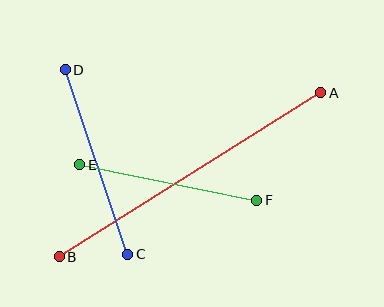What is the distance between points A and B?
The distance is approximately 309 pixels.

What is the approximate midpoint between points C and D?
The midpoint is at approximately (97, 162) pixels.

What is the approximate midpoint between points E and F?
The midpoint is at approximately (168, 183) pixels.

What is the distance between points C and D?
The distance is approximately 195 pixels.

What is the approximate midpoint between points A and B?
The midpoint is at approximately (190, 175) pixels.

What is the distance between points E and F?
The distance is approximately 181 pixels.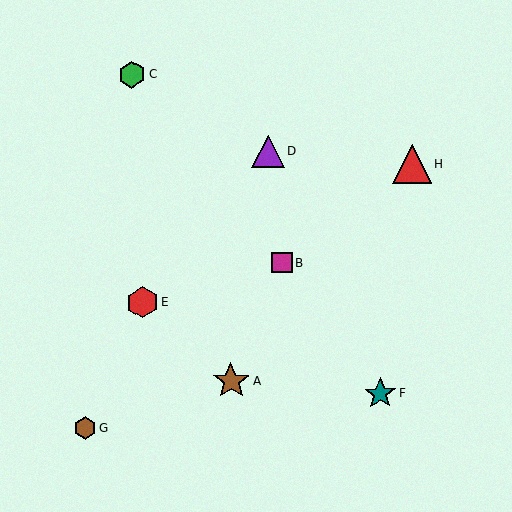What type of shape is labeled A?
Shape A is a brown star.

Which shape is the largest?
The red triangle (labeled H) is the largest.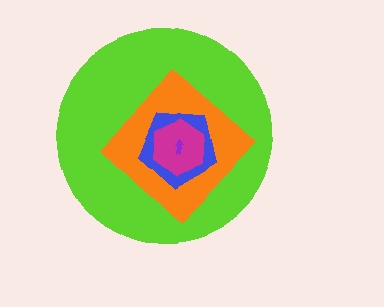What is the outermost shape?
The lime circle.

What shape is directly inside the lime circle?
The orange diamond.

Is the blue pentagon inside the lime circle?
Yes.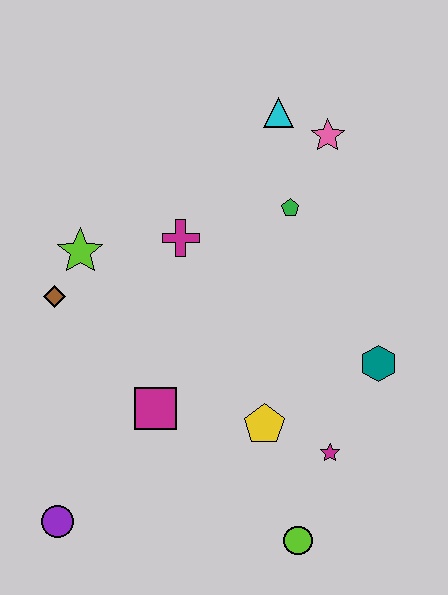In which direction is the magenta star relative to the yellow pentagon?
The magenta star is to the right of the yellow pentagon.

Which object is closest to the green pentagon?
The pink star is closest to the green pentagon.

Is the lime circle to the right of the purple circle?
Yes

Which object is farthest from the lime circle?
The cyan triangle is farthest from the lime circle.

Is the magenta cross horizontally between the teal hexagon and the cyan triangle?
No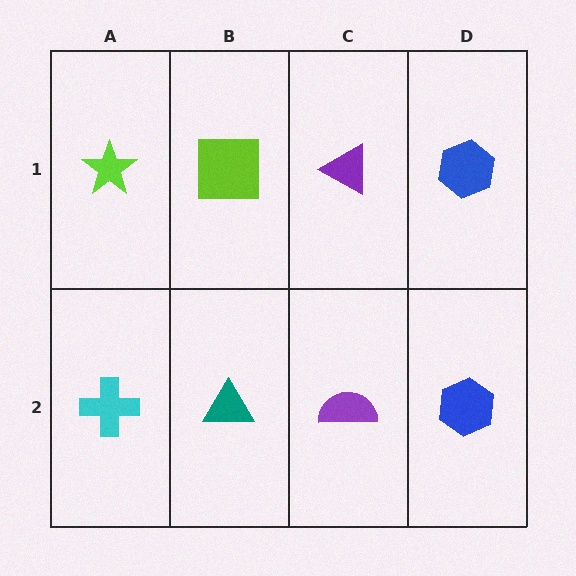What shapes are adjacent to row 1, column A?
A cyan cross (row 2, column A), a lime square (row 1, column B).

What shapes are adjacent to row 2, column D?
A blue hexagon (row 1, column D), a purple semicircle (row 2, column C).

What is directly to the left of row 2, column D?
A purple semicircle.